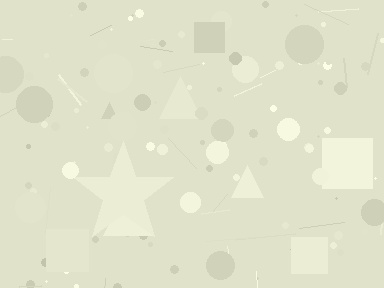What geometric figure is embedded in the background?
A star is embedded in the background.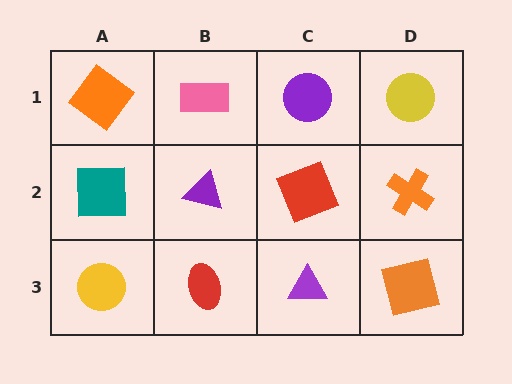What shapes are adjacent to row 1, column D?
An orange cross (row 2, column D), a purple circle (row 1, column C).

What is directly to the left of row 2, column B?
A teal square.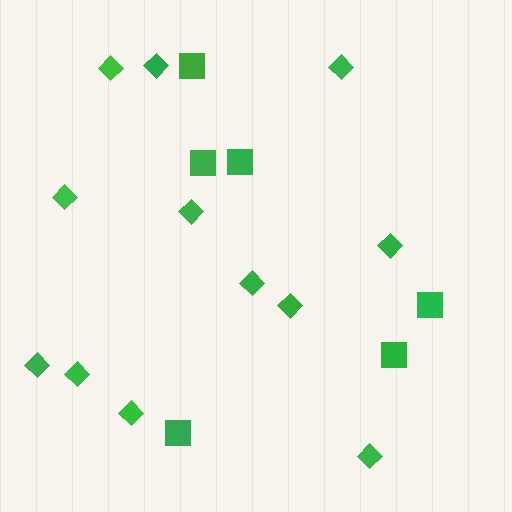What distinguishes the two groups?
There are 2 groups: one group of diamonds (12) and one group of squares (6).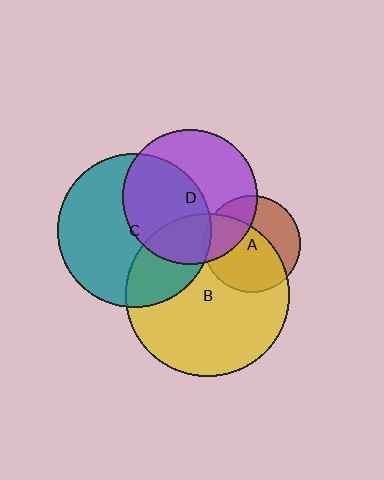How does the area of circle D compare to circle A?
Approximately 1.9 times.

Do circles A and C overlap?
Yes.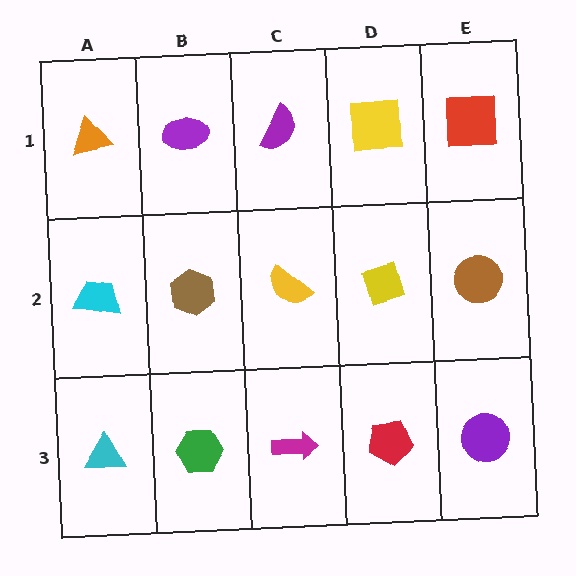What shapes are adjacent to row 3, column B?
A brown hexagon (row 2, column B), a cyan triangle (row 3, column A), a magenta arrow (row 3, column C).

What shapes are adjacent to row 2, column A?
An orange triangle (row 1, column A), a cyan triangle (row 3, column A), a brown hexagon (row 2, column B).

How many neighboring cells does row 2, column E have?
3.